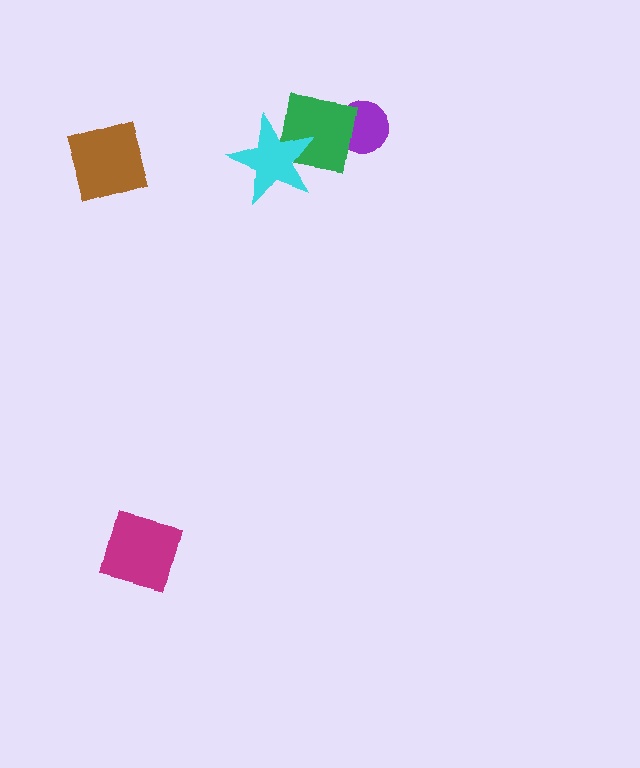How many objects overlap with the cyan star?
1 object overlaps with the cyan star.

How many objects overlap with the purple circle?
1 object overlaps with the purple circle.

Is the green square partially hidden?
Yes, it is partially covered by another shape.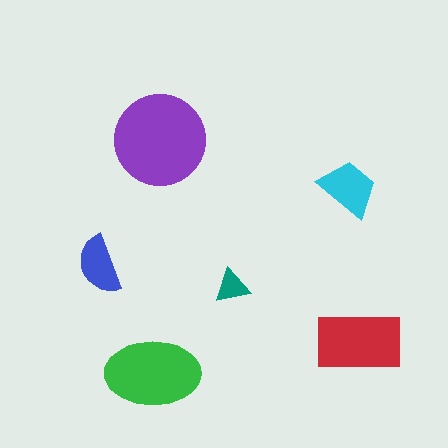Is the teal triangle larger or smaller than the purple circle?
Smaller.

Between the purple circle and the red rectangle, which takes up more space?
The purple circle.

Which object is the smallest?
The teal triangle.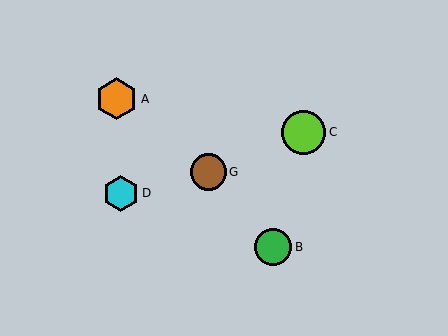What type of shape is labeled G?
Shape G is a brown circle.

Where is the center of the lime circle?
The center of the lime circle is at (304, 132).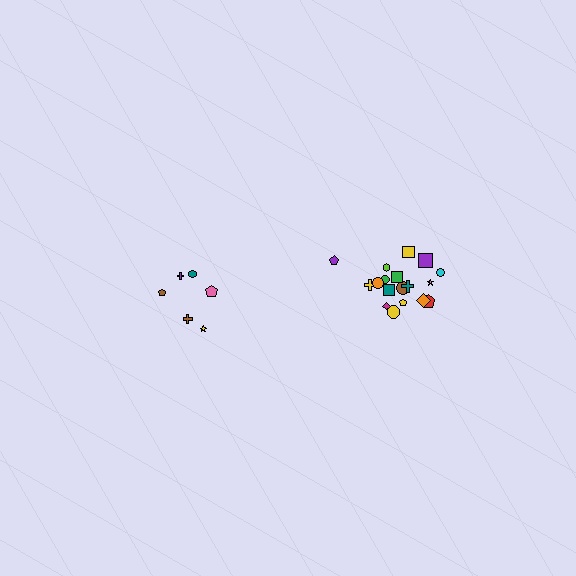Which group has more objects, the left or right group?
The right group.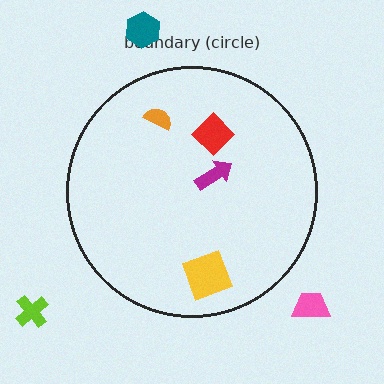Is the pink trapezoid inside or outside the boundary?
Outside.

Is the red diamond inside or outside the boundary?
Inside.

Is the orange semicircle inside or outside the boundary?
Inside.